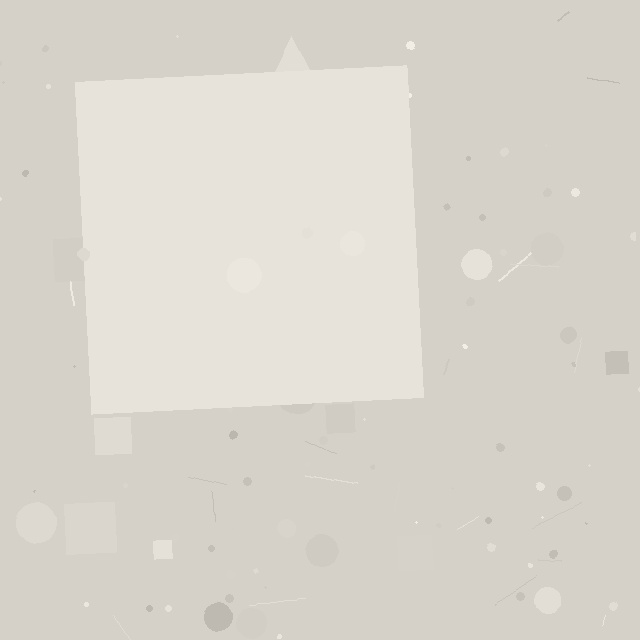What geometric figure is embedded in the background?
A square is embedded in the background.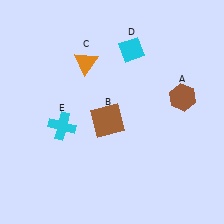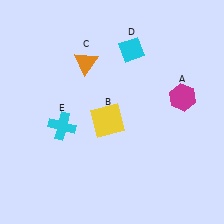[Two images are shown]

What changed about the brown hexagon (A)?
In Image 1, A is brown. In Image 2, it changed to magenta.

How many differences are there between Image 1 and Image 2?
There are 2 differences between the two images.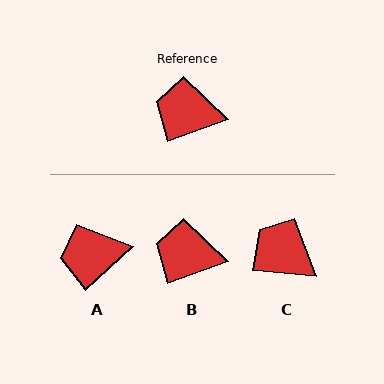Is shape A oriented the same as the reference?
No, it is off by about 23 degrees.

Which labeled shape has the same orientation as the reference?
B.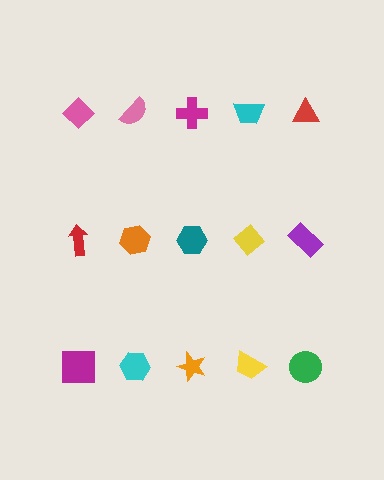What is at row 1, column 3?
A magenta cross.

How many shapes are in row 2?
5 shapes.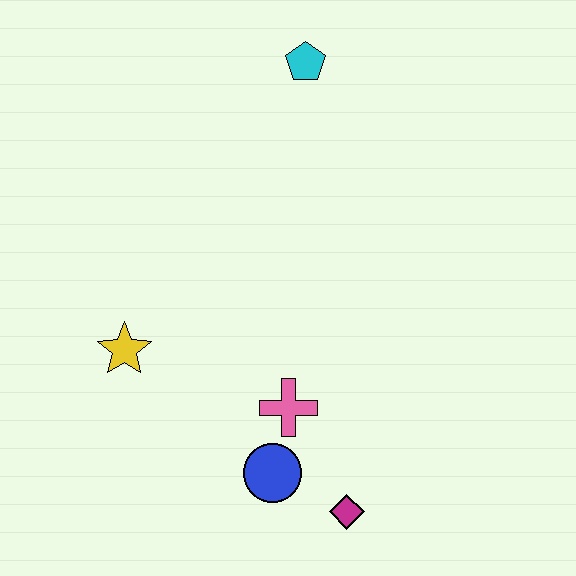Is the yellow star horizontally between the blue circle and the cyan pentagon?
No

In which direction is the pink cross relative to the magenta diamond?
The pink cross is above the magenta diamond.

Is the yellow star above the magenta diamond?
Yes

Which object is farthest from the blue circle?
The cyan pentagon is farthest from the blue circle.